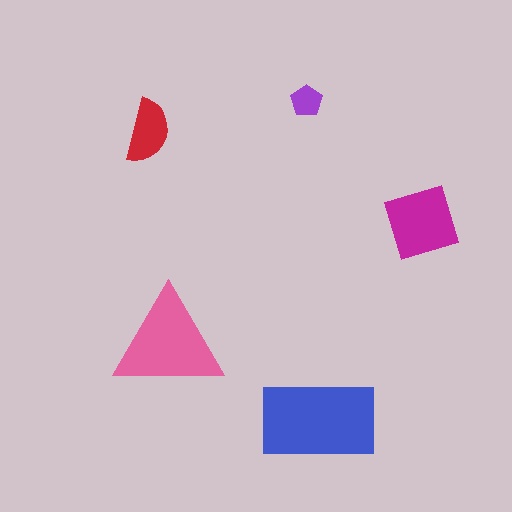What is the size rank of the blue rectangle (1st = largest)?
1st.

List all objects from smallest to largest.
The purple pentagon, the red semicircle, the magenta square, the pink triangle, the blue rectangle.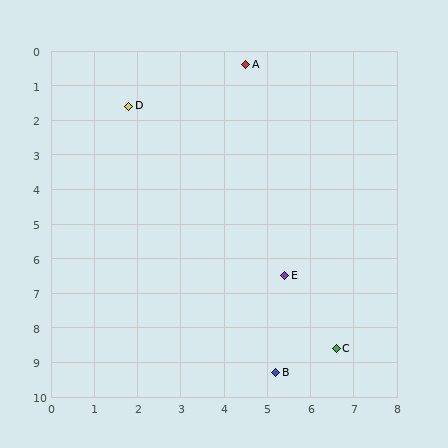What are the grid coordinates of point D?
Point D is at approximately (1.8, 1.6).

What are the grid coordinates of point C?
Point C is at approximately (6.6, 8.6).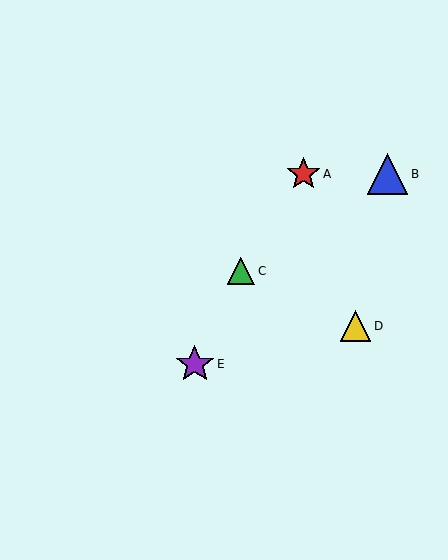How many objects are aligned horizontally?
2 objects (A, B) are aligned horizontally.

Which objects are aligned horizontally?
Objects A, B are aligned horizontally.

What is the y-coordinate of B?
Object B is at y≈174.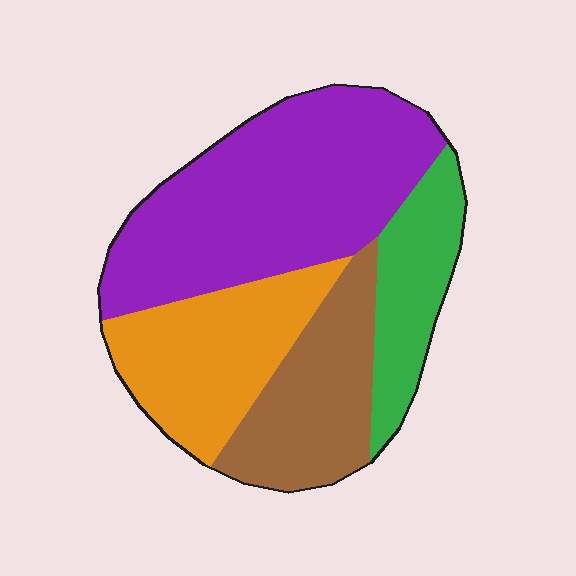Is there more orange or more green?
Orange.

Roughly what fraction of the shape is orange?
Orange covers 23% of the shape.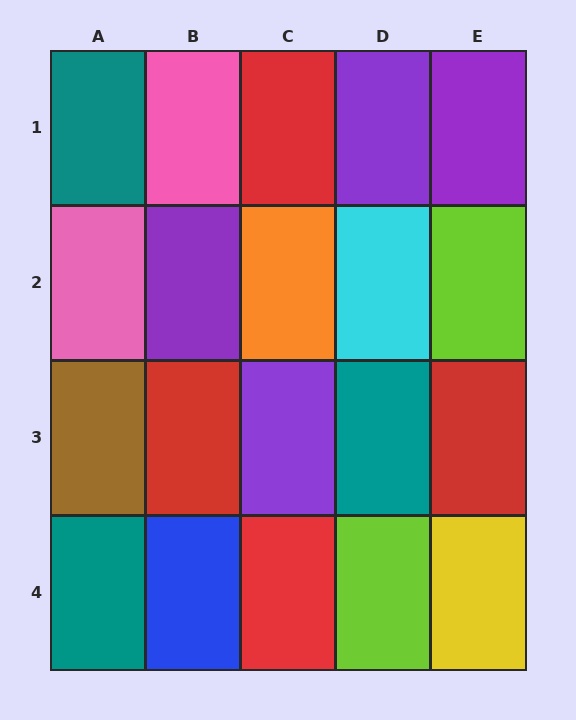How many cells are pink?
2 cells are pink.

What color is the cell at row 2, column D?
Cyan.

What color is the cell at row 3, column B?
Red.